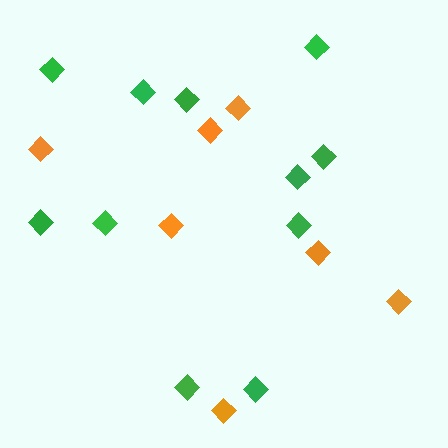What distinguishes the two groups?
There are 2 groups: one group of orange diamonds (7) and one group of green diamonds (11).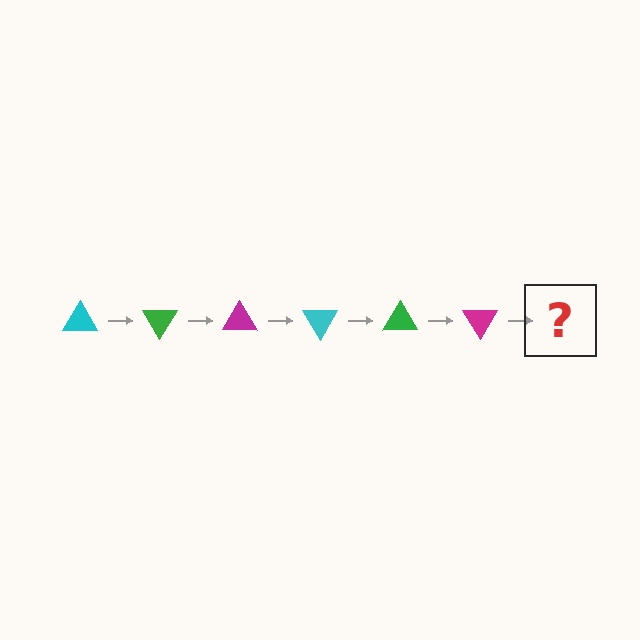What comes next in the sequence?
The next element should be a cyan triangle, rotated 360 degrees from the start.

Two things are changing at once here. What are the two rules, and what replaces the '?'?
The two rules are that it rotates 60 degrees each step and the color cycles through cyan, green, and magenta. The '?' should be a cyan triangle, rotated 360 degrees from the start.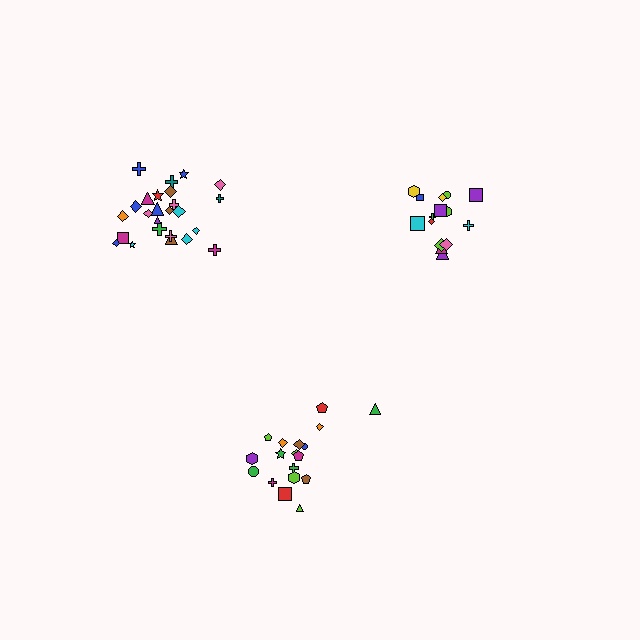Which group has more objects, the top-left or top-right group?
The top-left group.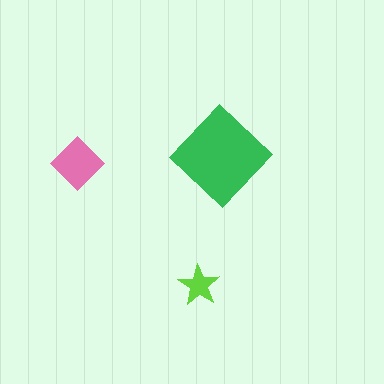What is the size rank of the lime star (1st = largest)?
3rd.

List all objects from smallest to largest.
The lime star, the pink diamond, the green diamond.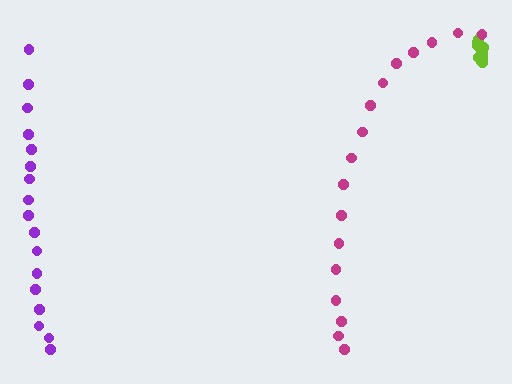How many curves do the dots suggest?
There are 3 distinct paths.